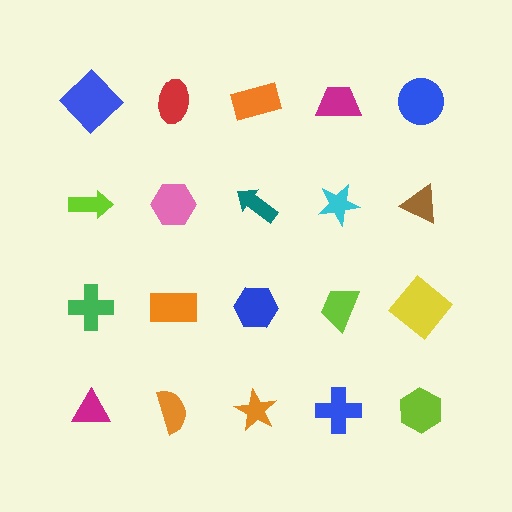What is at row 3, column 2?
An orange rectangle.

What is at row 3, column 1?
A green cross.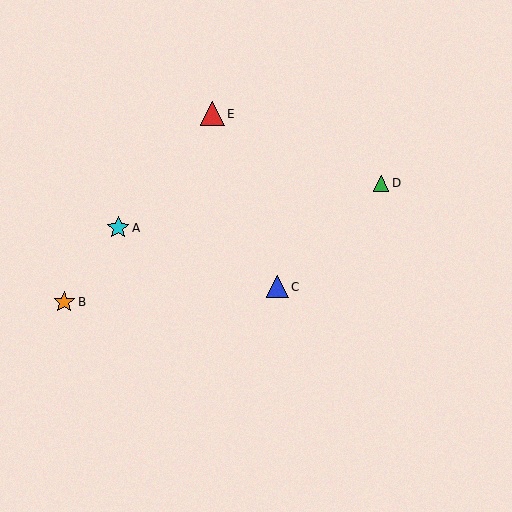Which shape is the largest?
The red triangle (labeled E) is the largest.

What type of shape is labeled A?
Shape A is a cyan star.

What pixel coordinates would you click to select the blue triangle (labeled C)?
Click at (277, 287) to select the blue triangle C.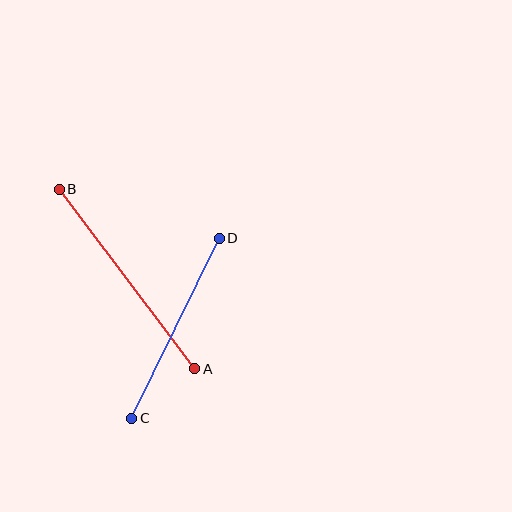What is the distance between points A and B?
The distance is approximately 225 pixels.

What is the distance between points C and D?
The distance is approximately 200 pixels.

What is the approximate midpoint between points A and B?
The midpoint is at approximately (127, 279) pixels.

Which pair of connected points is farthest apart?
Points A and B are farthest apart.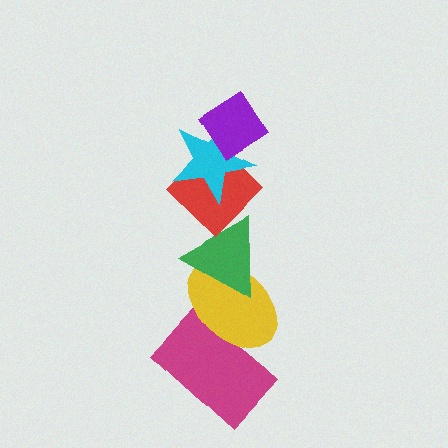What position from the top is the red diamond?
The red diamond is 3rd from the top.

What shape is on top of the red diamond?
The cyan star is on top of the red diamond.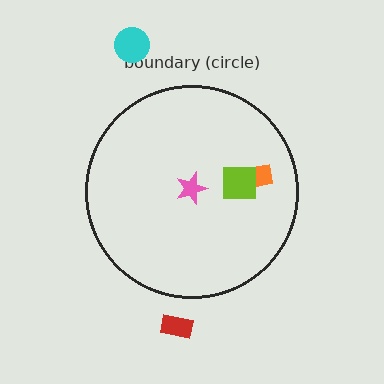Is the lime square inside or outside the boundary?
Inside.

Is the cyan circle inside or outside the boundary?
Outside.